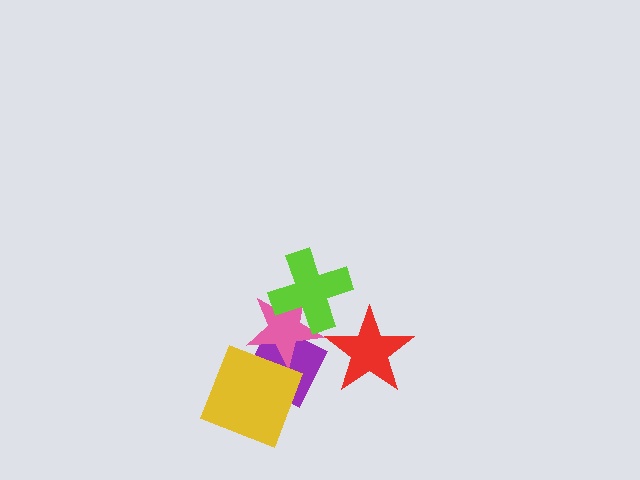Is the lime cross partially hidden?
No, no other shape covers it.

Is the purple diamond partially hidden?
Yes, it is partially covered by another shape.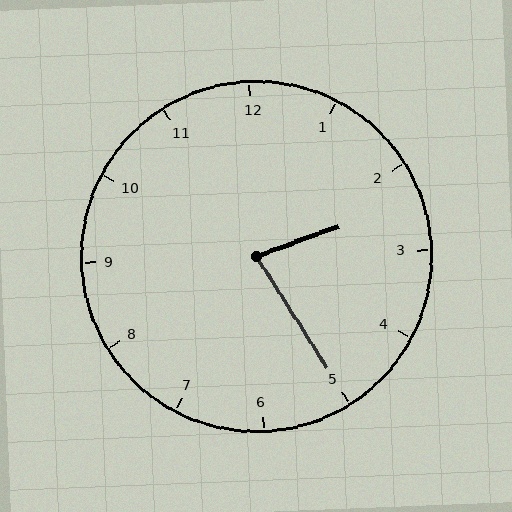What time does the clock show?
2:25.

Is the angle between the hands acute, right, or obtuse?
It is acute.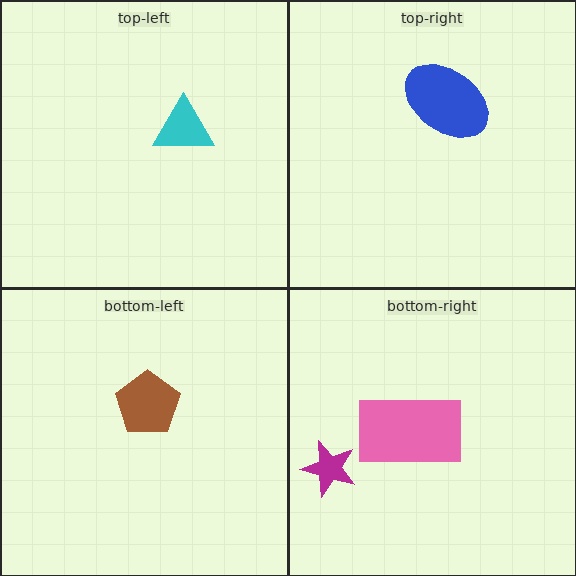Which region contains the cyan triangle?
The top-left region.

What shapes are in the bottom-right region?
The pink rectangle, the magenta star.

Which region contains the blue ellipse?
The top-right region.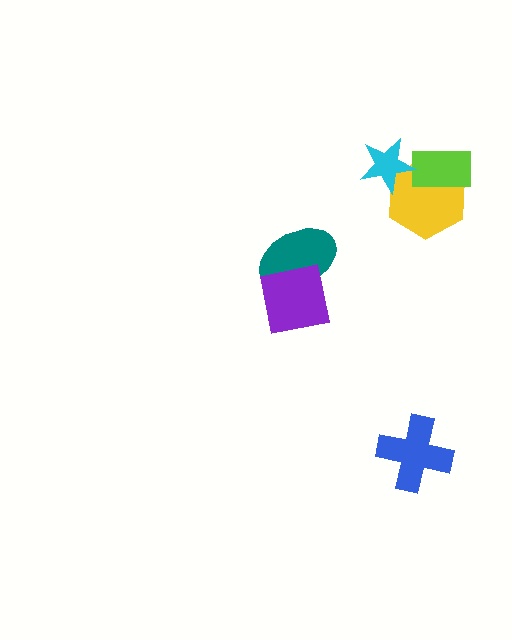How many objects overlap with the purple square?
1 object overlaps with the purple square.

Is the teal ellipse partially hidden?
Yes, it is partially covered by another shape.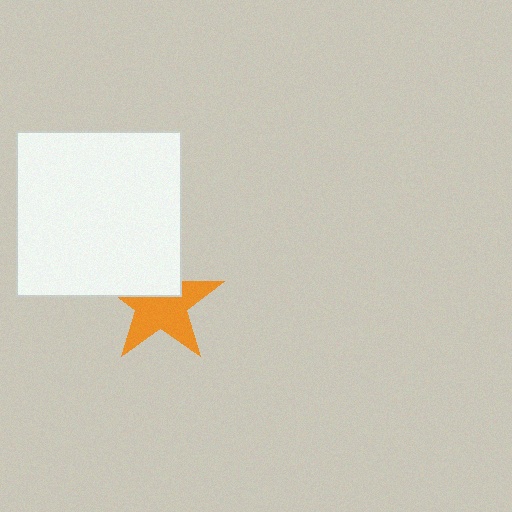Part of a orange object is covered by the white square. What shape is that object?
It is a star.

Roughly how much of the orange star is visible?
About half of it is visible (roughly 63%).